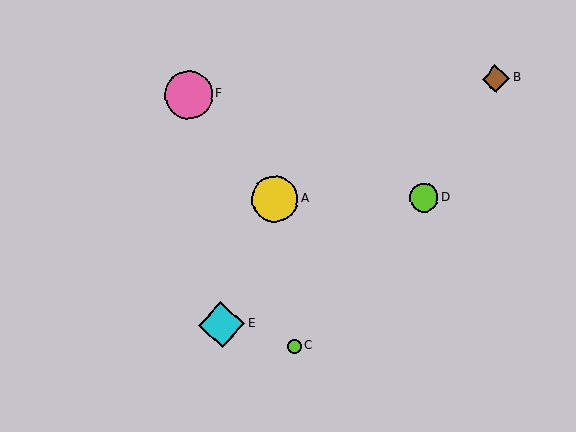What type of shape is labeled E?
Shape E is a cyan diamond.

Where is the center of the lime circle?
The center of the lime circle is at (295, 346).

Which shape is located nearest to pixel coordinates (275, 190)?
The yellow circle (labeled A) at (275, 199) is nearest to that location.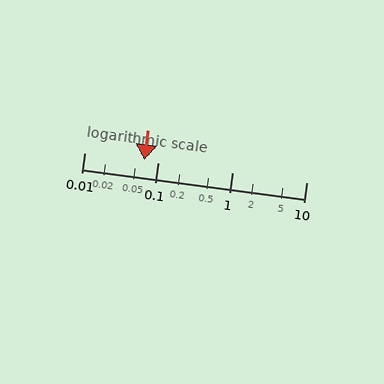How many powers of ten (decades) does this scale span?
The scale spans 3 decades, from 0.01 to 10.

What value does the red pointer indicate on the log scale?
The pointer indicates approximately 0.064.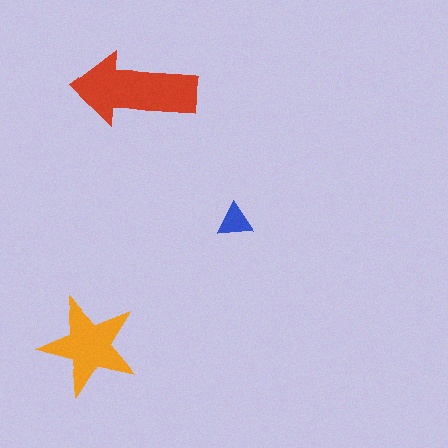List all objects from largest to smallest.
The red arrow, the orange star, the blue triangle.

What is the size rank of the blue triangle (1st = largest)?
3rd.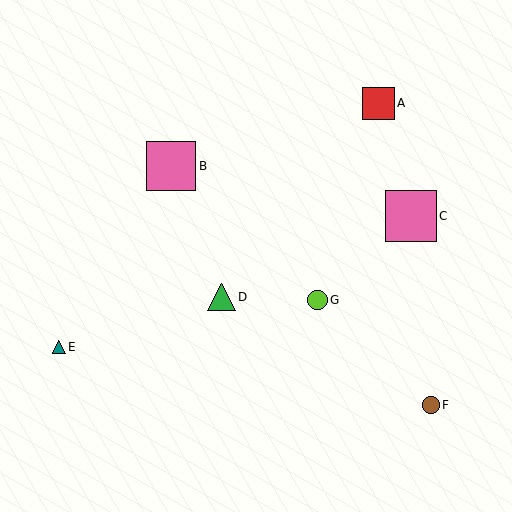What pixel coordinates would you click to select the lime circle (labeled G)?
Click at (317, 300) to select the lime circle G.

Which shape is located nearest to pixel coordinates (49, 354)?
The teal triangle (labeled E) at (59, 347) is nearest to that location.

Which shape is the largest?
The pink square (labeled C) is the largest.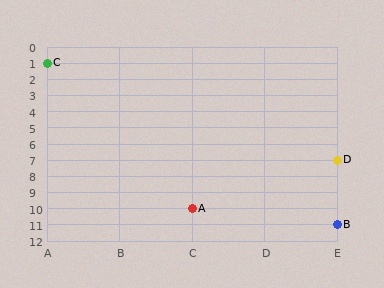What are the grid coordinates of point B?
Point B is at grid coordinates (E, 11).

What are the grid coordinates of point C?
Point C is at grid coordinates (A, 1).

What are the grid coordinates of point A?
Point A is at grid coordinates (C, 10).